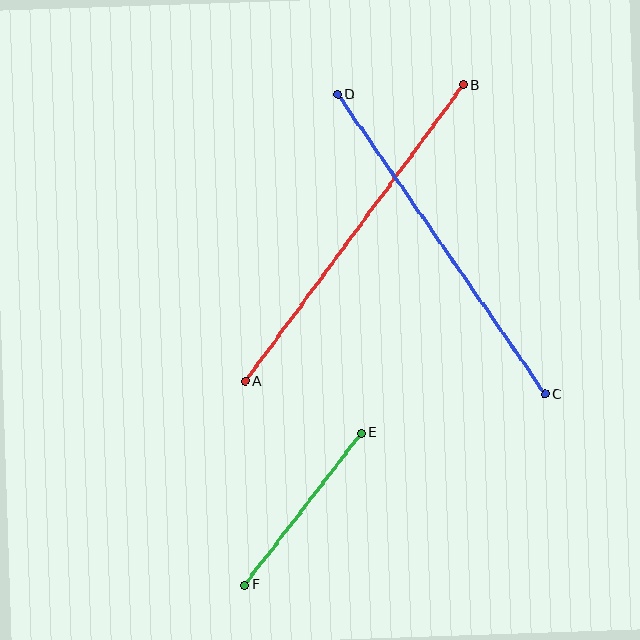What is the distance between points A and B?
The distance is approximately 368 pixels.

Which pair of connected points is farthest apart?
Points A and B are farthest apart.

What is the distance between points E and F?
The distance is approximately 191 pixels.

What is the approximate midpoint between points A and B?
The midpoint is at approximately (354, 233) pixels.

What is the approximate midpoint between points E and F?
The midpoint is at approximately (303, 509) pixels.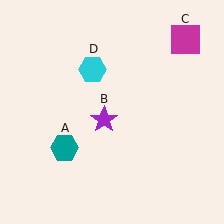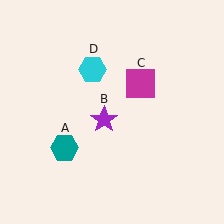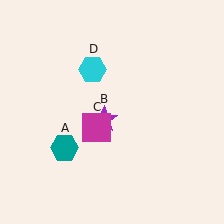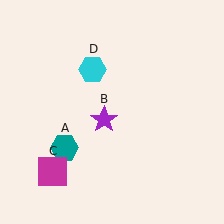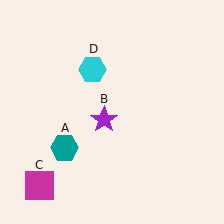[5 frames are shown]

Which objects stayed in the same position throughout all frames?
Teal hexagon (object A) and purple star (object B) and cyan hexagon (object D) remained stationary.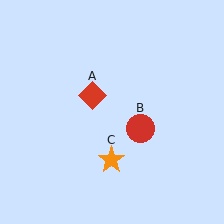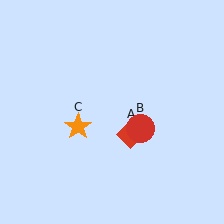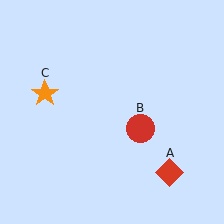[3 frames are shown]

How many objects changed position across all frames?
2 objects changed position: red diamond (object A), orange star (object C).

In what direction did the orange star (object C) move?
The orange star (object C) moved up and to the left.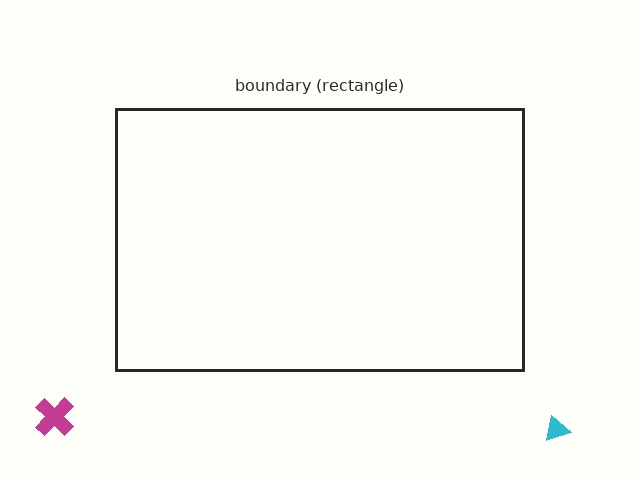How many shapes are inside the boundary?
0 inside, 2 outside.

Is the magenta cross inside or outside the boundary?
Outside.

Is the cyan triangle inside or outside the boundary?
Outside.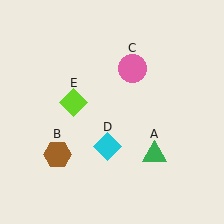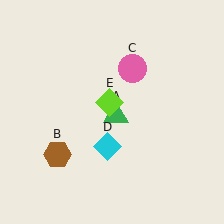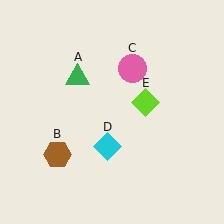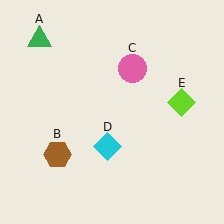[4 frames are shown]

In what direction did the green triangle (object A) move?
The green triangle (object A) moved up and to the left.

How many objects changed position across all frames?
2 objects changed position: green triangle (object A), lime diamond (object E).